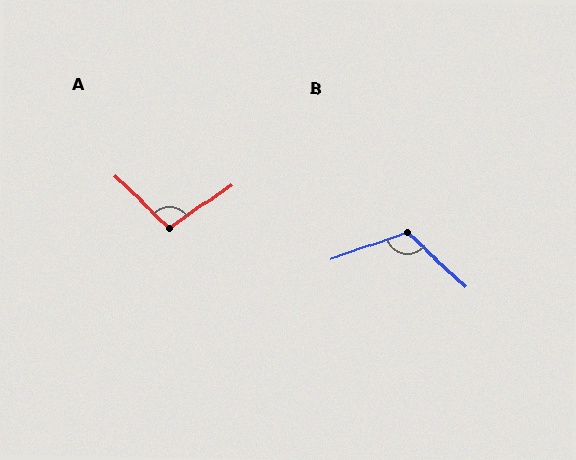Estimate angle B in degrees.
Approximately 118 degrees.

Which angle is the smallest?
A, at approximately 102 degrees.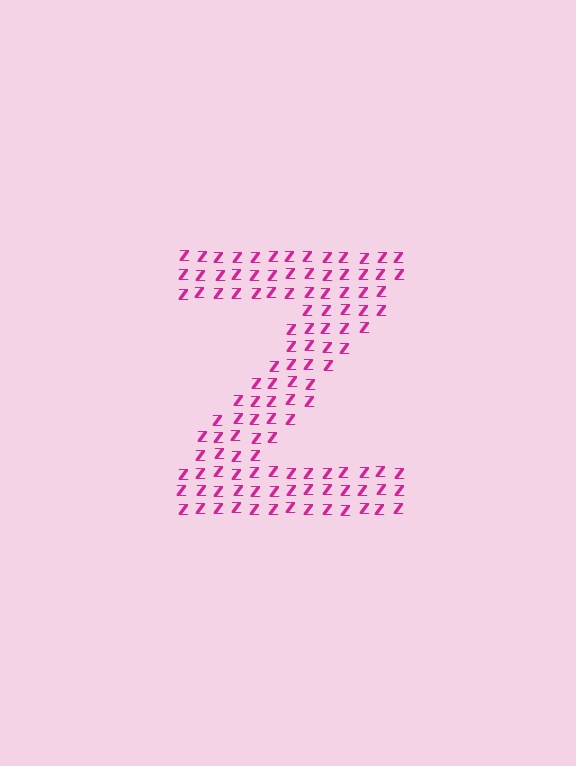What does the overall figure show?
The overall figure shows the letter Z.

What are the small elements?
The small elements are letter Z's.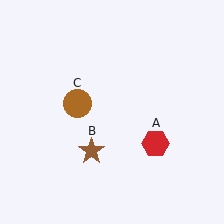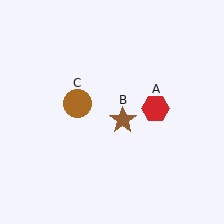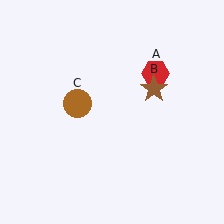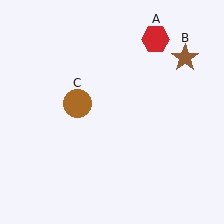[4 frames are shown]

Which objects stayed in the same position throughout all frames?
Brown circle (object C) remained stationary.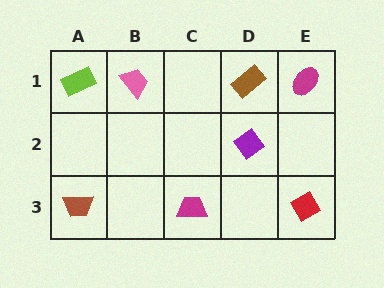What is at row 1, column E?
A magenta ellipse.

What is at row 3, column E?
A red diamond.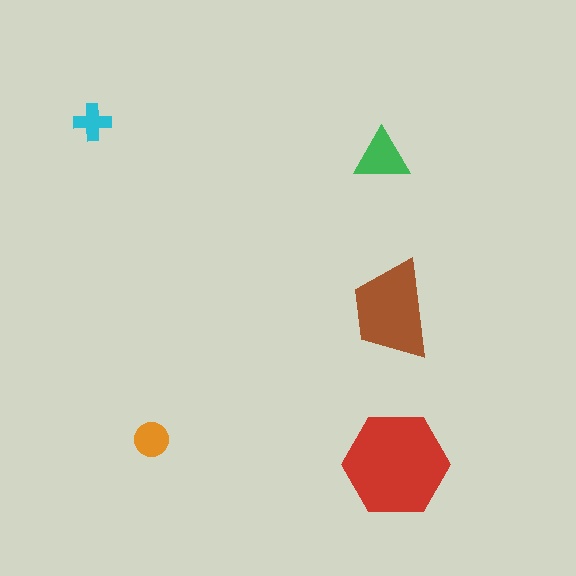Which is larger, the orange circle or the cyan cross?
The orange circle.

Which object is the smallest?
The cyan cross.